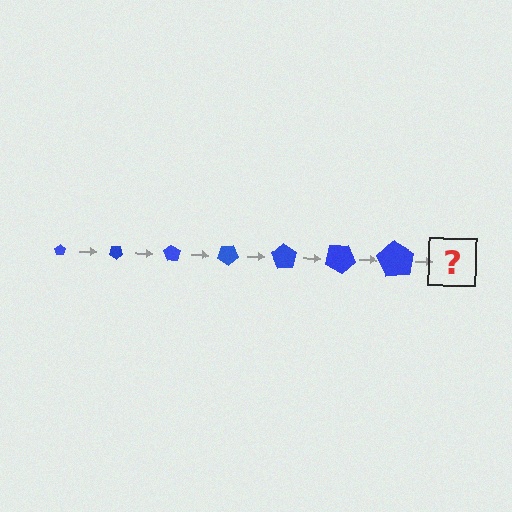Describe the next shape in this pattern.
It should be a pentagon, larger than the previous one and rotated 245 degrees from the start.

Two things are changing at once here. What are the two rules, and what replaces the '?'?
The two rules are that the pentagon grows larger each step and it rotates 35 degrees each step. The '?' should be a pentagon, larger than the previous one and rotated 245 degrees from the start.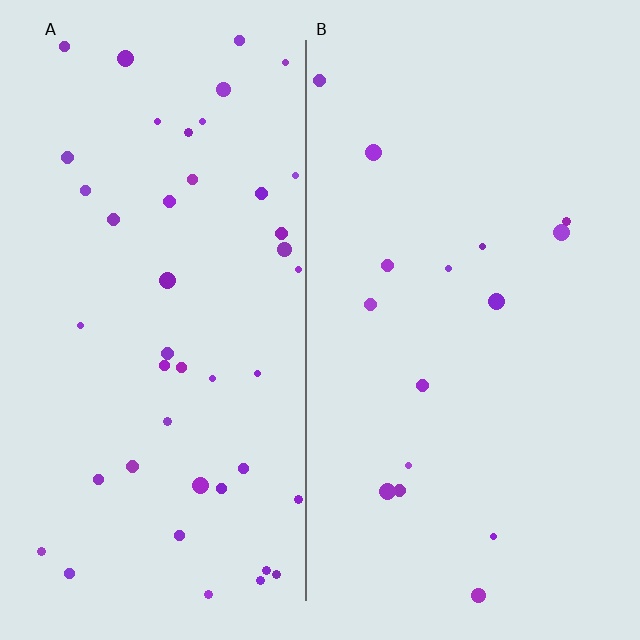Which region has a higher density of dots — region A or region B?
A (the left).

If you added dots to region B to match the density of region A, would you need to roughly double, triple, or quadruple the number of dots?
Approximately triple.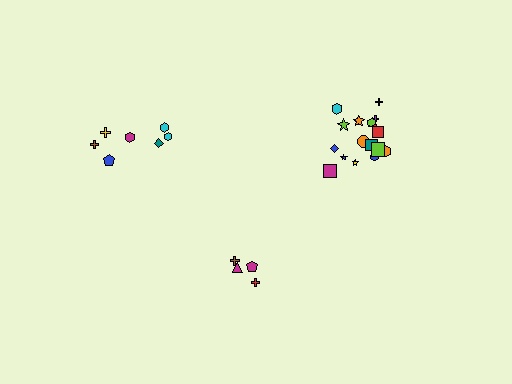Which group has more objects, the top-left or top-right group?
The top-right group.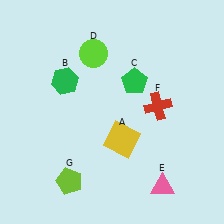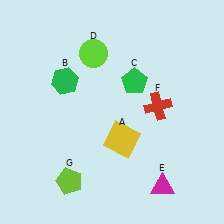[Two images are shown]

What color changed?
The triangle (E) changed from pink in Image 1 to magenta in Image 2.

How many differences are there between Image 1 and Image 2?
There is 1 difference between the two images.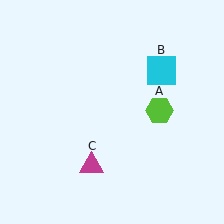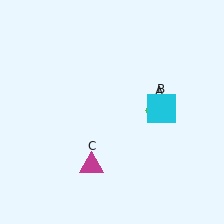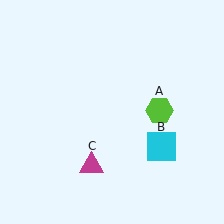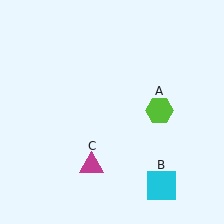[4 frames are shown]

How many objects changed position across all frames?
1 object changed position: cyan square (object B).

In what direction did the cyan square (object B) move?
The cyan square (object B) moved down.